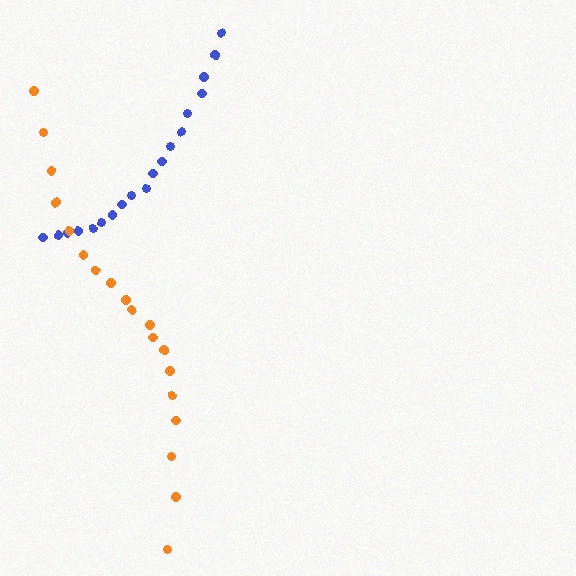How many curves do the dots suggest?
There are 2 distinct paths.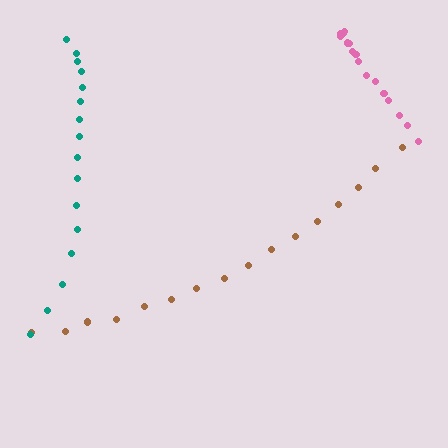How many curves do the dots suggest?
There are 3 distinct paths.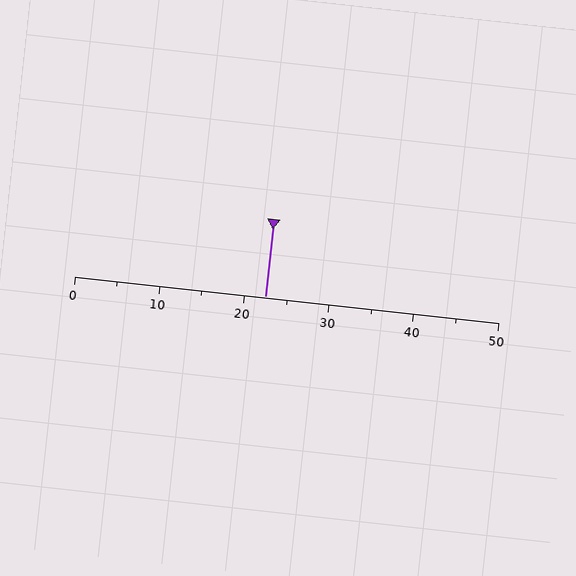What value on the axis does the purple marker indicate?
The marker indicates approximately 22.5.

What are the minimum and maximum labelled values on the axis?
The axis runs from 0 to 50.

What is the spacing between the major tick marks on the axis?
The major ticks are spaced 10 apart.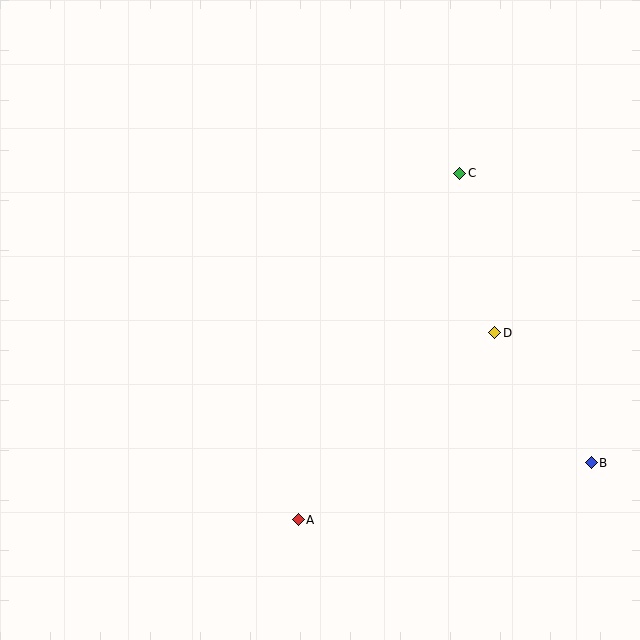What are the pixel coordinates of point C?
Point C is at (460, 173).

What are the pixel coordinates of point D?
Point D is at (495, 333).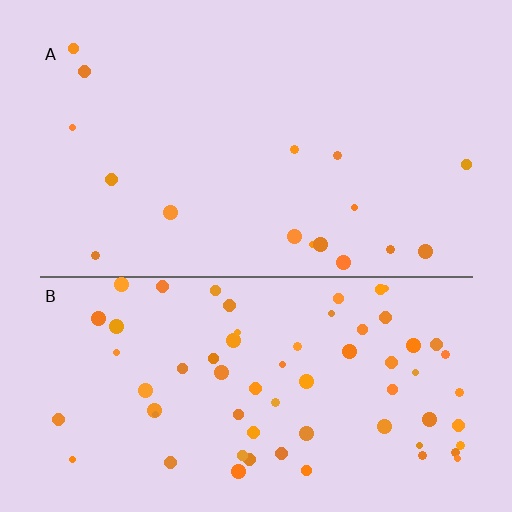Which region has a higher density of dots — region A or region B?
B (the bottom).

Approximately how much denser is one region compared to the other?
Approximately 4.0× — region B over region A.